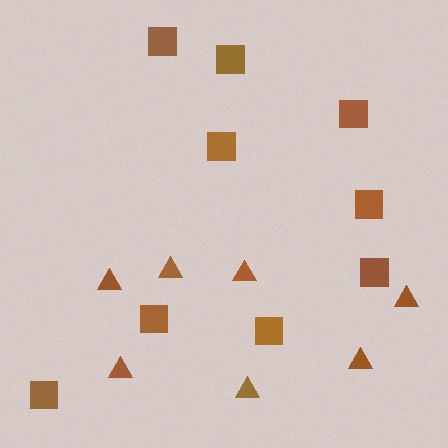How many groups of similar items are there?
There are 2 groups: one group of squares (9) and one group of triangles (7).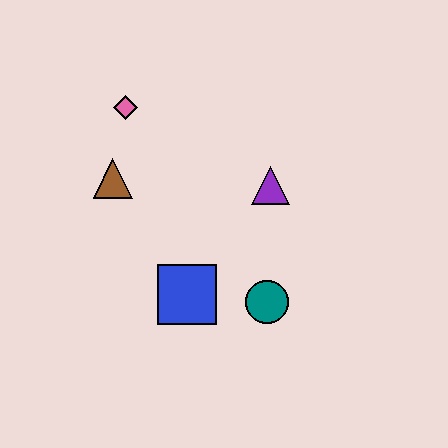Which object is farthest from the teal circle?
The pink diamond is farthest from the teal circle.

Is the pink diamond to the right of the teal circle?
No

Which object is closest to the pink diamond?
The brown triangle is closest to the pink diamond.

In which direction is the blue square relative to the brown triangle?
The blue square is below the brown triangle.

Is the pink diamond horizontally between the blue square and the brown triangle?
Yes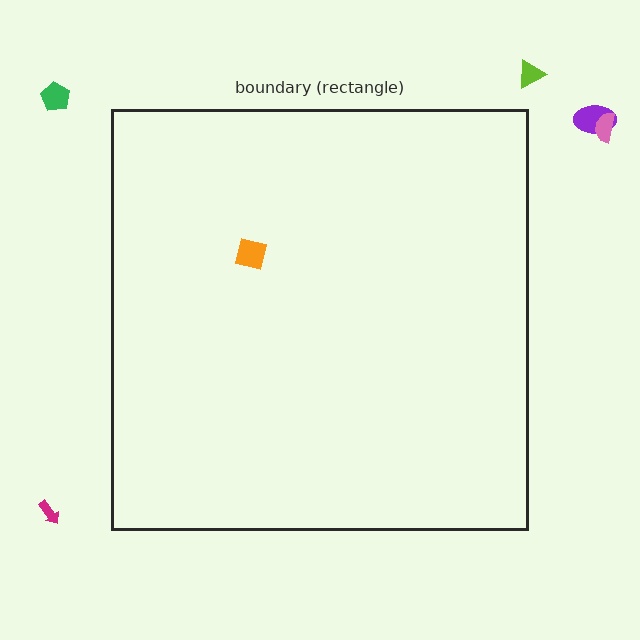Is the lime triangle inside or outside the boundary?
Outside.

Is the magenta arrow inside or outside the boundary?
Outside.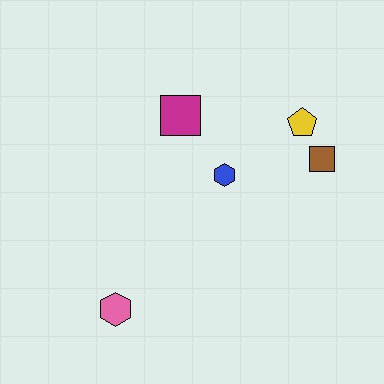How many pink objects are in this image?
There is 1 pink object.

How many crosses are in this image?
There are no crosses.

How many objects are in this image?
There are 5 objects.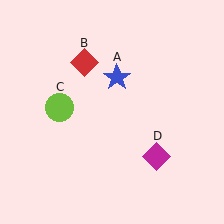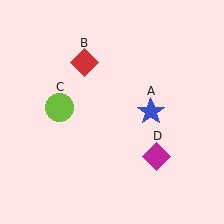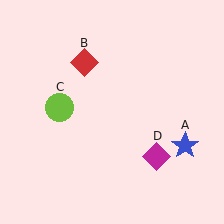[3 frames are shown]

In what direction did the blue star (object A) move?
The blue star (object A) moved down and to the right.